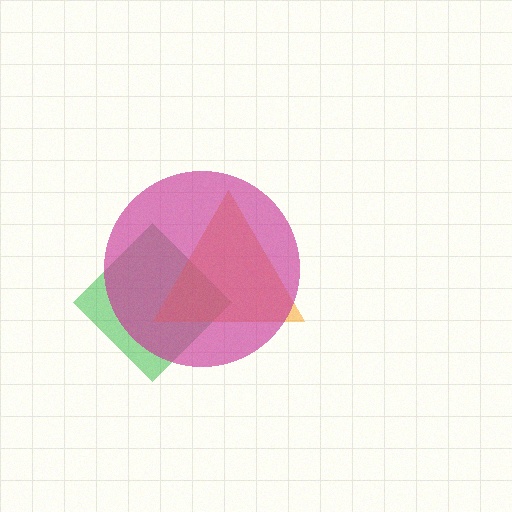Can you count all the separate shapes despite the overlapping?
Yes, there are 3 separate shapes.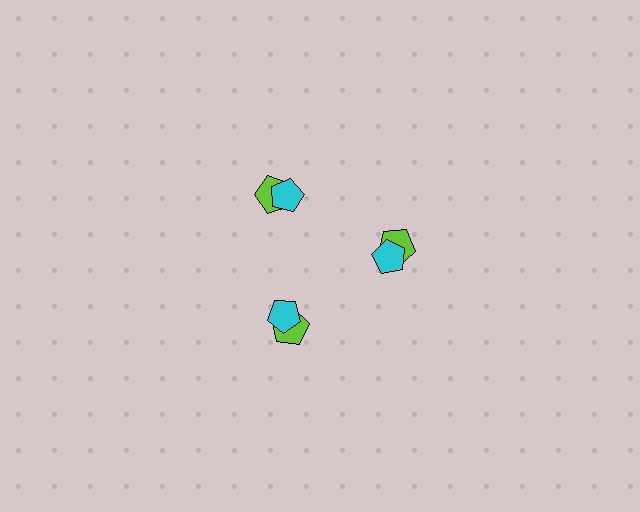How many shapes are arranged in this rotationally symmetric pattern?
There are 6 shapes, arranged in 3 groups of 2.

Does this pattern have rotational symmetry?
Yes, this pattern has 3-fold rotational symmetry. It looks the same after rotating 120 degrees around the center.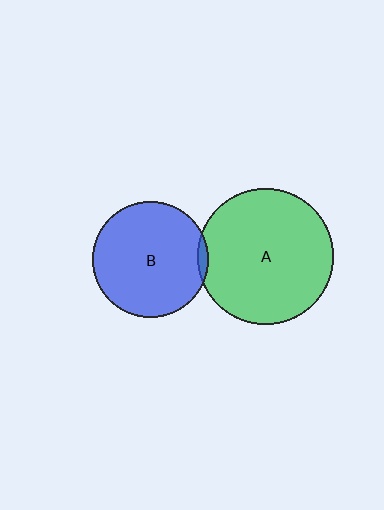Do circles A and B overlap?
Yes.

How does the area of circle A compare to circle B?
Approximately 1.4 times.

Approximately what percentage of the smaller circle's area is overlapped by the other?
Approximately 5%.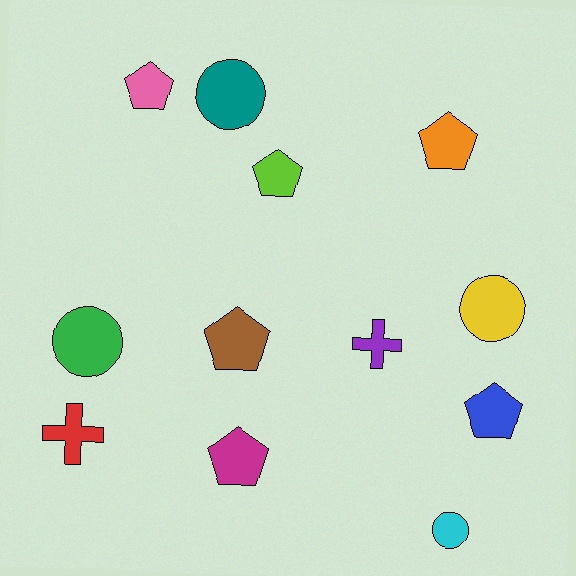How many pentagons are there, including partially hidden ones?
There are 6 pentagons.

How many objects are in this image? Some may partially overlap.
There are 12 objects.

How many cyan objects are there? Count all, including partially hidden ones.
There is 1 cyan object.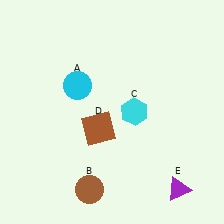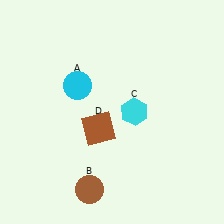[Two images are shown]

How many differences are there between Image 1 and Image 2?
There is 1 difference between the two images.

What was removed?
The purple triangle (E) was removed in Image 2.